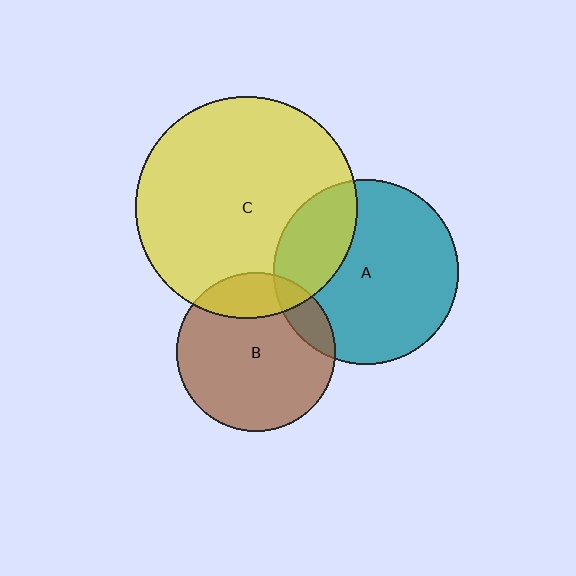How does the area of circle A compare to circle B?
Approximately 1.4 times.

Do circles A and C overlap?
Yes.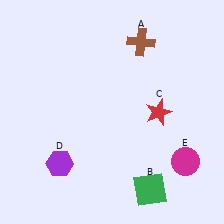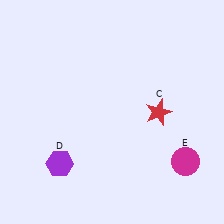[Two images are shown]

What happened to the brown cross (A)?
The brown cross (A) was removed in Image 2. It was in the top-right area of Image 1.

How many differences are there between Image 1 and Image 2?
There are 2 differences between the two images.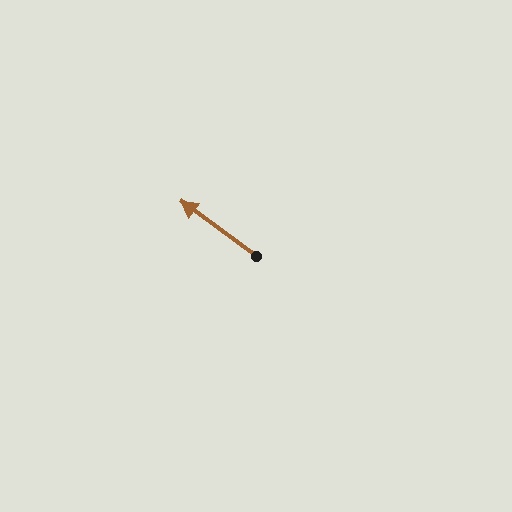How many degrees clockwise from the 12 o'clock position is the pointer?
Approximately 306 degrees.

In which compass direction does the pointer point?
Northwest.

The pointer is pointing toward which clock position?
Roughly 10 o'clock.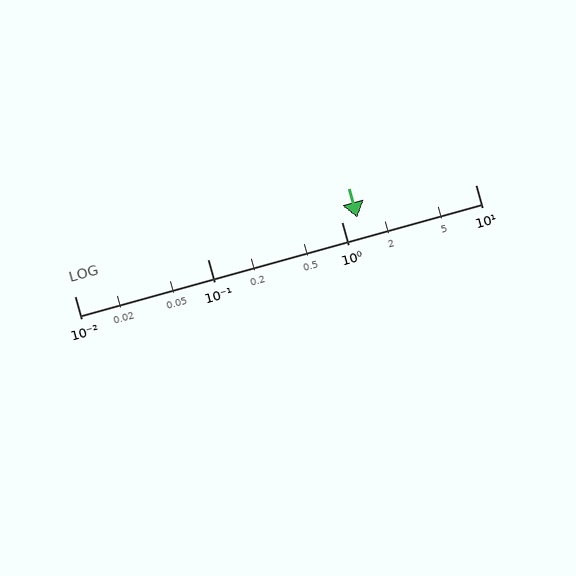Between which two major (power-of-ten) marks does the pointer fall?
The pointer is between 1 and 10.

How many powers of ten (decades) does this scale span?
The scale spans 3 decades, from 0.01 to 10.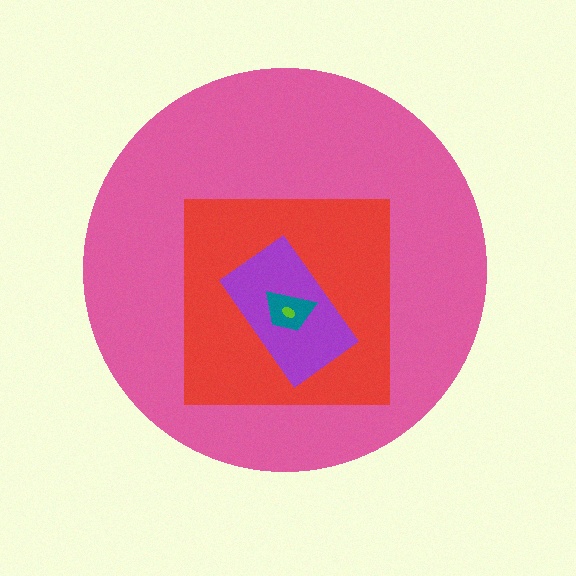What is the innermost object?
The lime ellipse.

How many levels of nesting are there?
5.